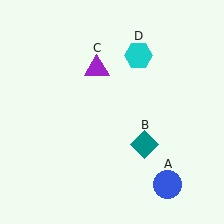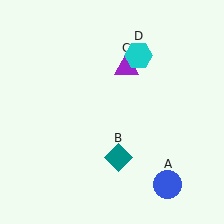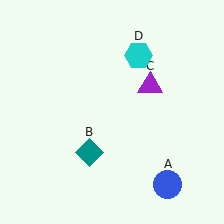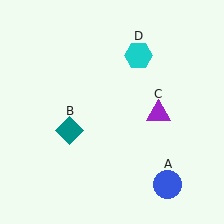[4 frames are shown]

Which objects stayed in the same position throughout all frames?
Blue circle (object A) and cyan hexagon (object D) remained stationary.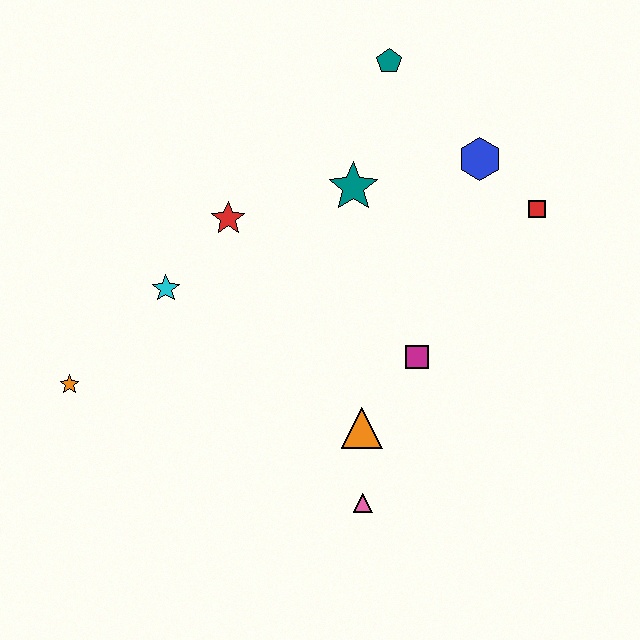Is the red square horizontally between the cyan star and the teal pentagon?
No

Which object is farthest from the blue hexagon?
The orange star is farthest from the blue hexagon.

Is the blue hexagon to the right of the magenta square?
Yes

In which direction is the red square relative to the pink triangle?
The red square is above the pink triangle.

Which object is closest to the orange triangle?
The pink triangle is closest to the orange triangle.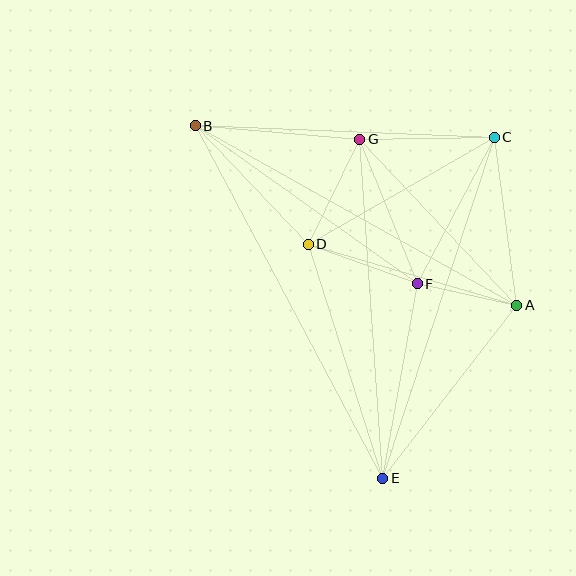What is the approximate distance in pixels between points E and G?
The distance between E and G is approximately 340 pixels.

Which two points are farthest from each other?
Points B and E are farthest from each other.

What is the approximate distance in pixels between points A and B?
The distance between A and B is approximately 368 pixels.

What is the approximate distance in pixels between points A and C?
The distance between A and C is approximately 170 pixels.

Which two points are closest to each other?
Points A and F are closest to each other.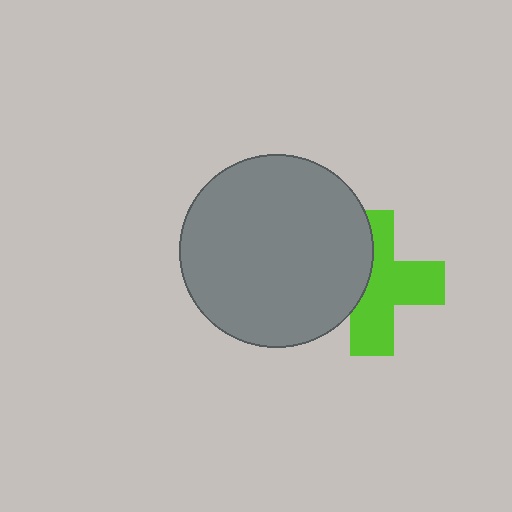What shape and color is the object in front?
The object in front is a gray circle.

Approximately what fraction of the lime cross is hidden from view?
Roughly 38% of the lime cross is hidden behind the gray circle.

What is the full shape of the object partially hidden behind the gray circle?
The partially hidden object is a lime cross.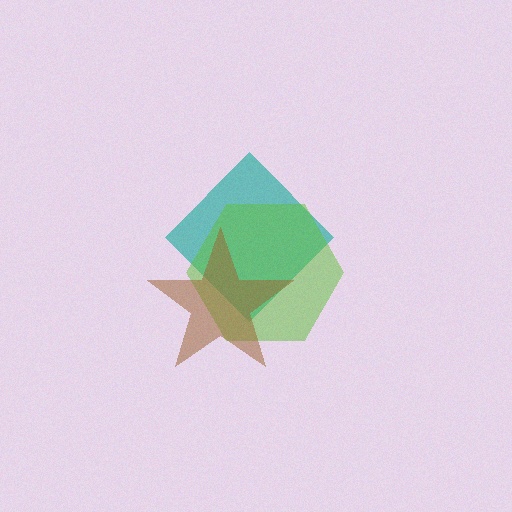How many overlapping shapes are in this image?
There are 3 overlapping shapes in the image.